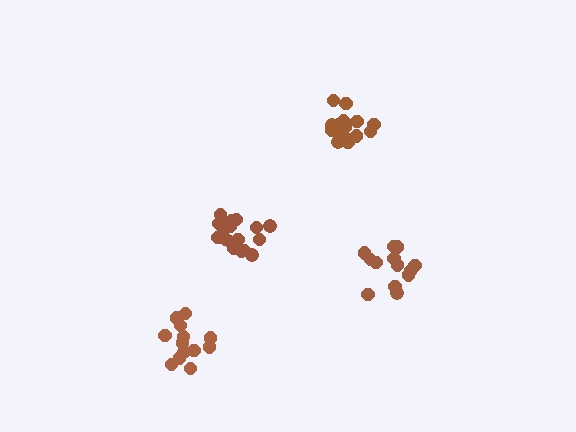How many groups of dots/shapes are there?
There are 4 groups.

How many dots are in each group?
Group 1: 17 dots, Group 2: 13 dots, Group 3: 13 dots, Group 4: 18 dots (61 total).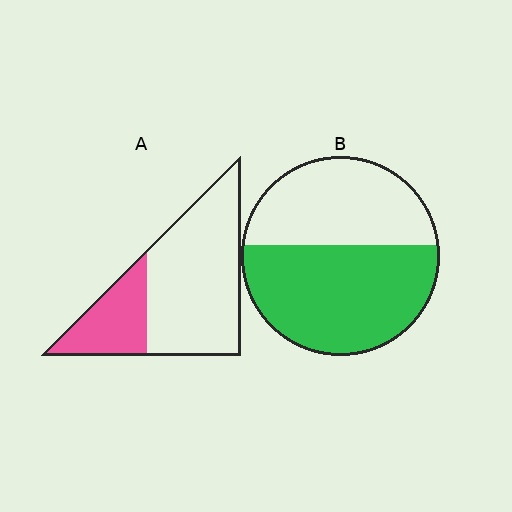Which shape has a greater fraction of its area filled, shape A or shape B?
Shape B.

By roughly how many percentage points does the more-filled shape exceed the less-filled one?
By roughly 30 percentage points (B over A).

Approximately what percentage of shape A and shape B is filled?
A is approximately 30% and B is approximately 55%.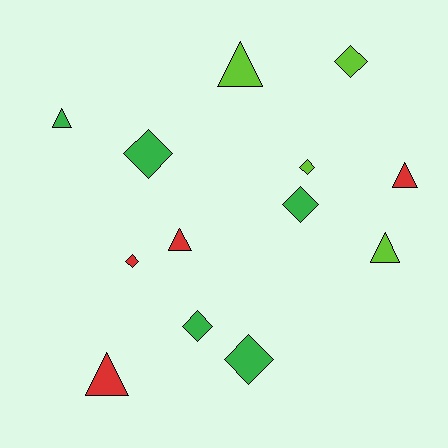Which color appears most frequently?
Green, with 5 objects.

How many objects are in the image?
There are 13 objects.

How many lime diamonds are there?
There are 2 lime diamonds.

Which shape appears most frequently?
Diamond, with 7 objects.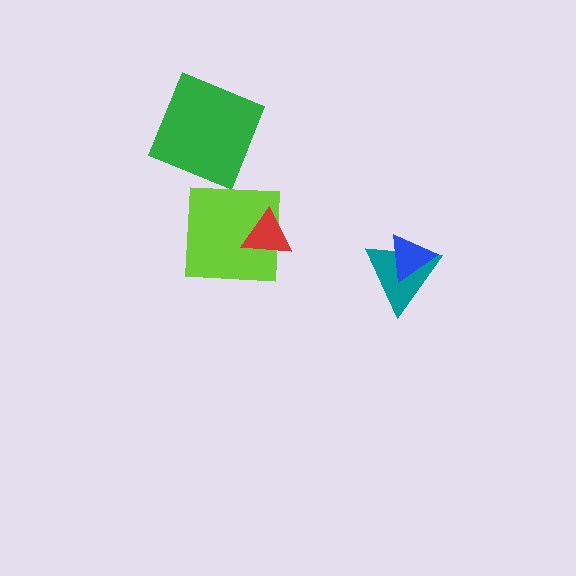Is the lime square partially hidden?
Yes, it is partially covered by another shape.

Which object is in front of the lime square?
The red triangle is in front of the lime square.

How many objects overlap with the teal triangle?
1 object overlaps with the teal triangle.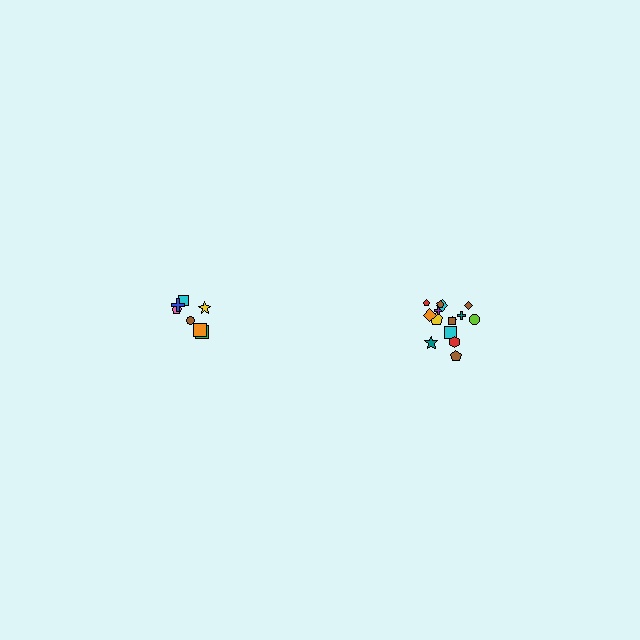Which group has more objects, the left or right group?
The right group.